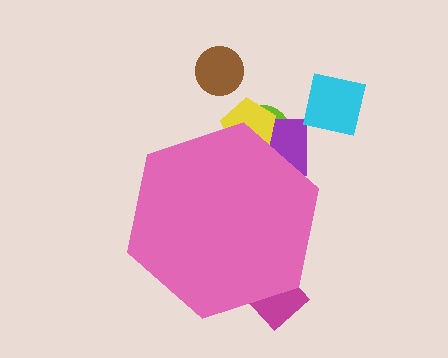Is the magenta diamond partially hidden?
Yes, the magenta diamond is partially hidden behind the pink hexagon.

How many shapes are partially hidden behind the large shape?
4 shapes are partially hidden.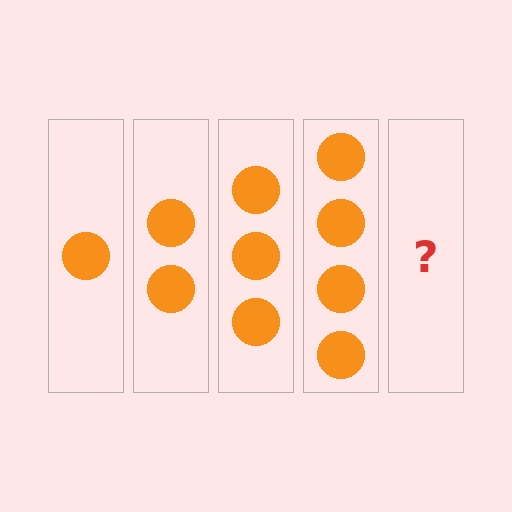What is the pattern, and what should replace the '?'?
The pattern is that each step adds one more circle. The '?' should be 5 circles.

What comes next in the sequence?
The next element should be 5 circles.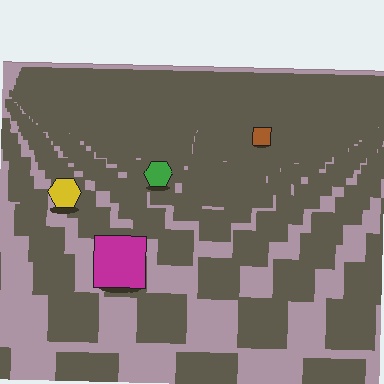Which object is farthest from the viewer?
The brown square is farthest from the viewer. It appears smaller and the ground texture around it is denser.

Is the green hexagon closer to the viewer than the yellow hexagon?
No. The yellow hexagon is closer — you can tell from the texture gradient: the ground texture is coarser near it.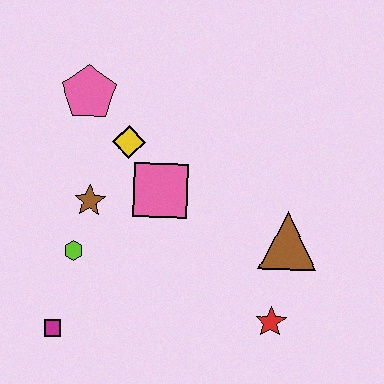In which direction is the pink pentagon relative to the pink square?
The pink pentagon is above the pink square.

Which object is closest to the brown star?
The lime hexagon is closest to the brown star.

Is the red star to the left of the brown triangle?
Yes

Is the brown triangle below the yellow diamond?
Yes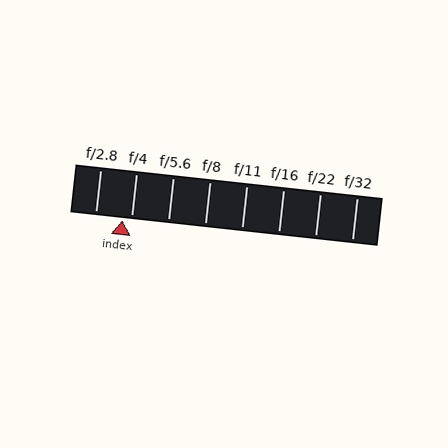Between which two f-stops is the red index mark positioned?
The index mark is between f/2.8 and f/4.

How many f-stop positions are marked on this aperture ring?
There are 8 f-stop positions marked.